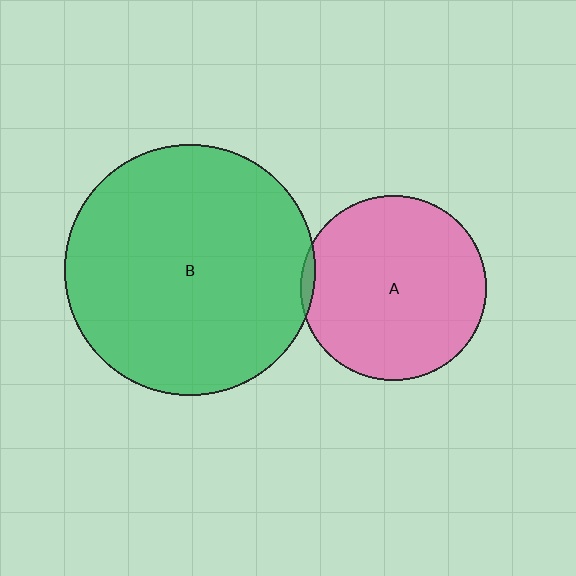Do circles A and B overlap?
Yes.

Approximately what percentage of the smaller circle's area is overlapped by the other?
Approximately 5%.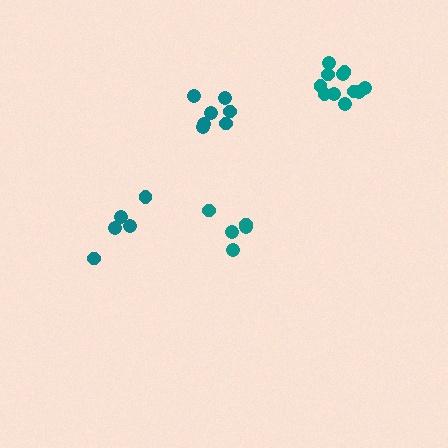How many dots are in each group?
Group 1: 11 dots, Group 2: 5 dots, Group 3: 7 dots, Group 4: 5 dots (28 total).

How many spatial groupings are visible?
There are 4 spatial groupings.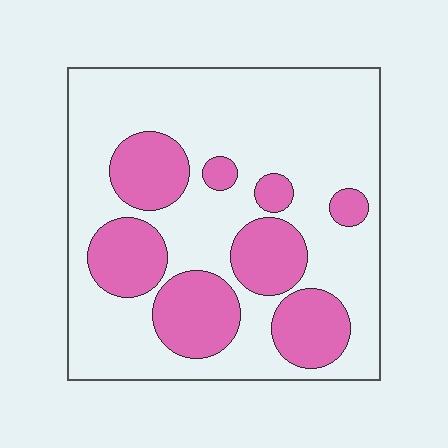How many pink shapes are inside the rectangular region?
8.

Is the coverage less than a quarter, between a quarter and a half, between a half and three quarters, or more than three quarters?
Between a quarter and a half.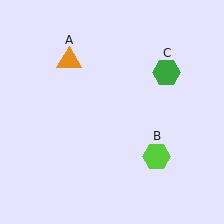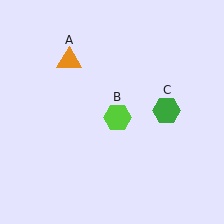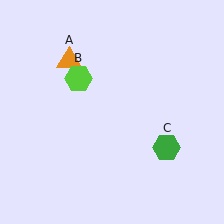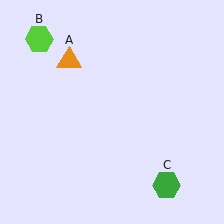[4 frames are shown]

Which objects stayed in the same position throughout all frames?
Orange triangle (object A) remained stationary.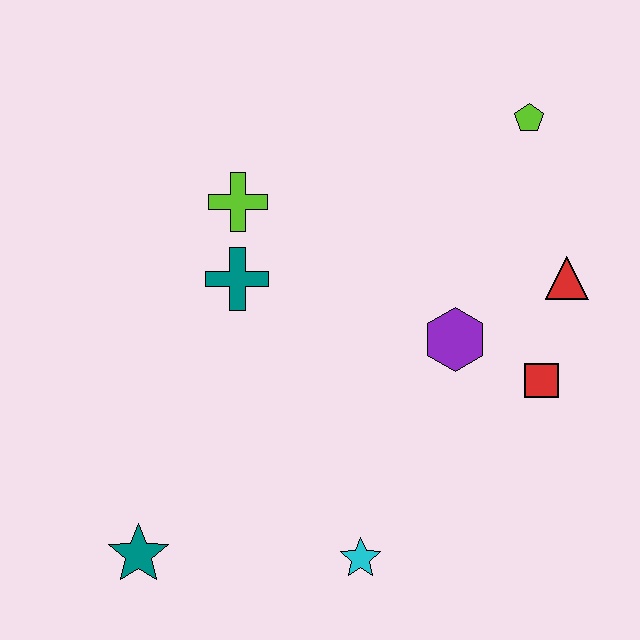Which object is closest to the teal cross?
The lime cross is closest to the teal cross.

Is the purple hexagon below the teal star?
No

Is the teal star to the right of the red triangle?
No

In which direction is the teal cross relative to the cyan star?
The teal cross is above the cyan star.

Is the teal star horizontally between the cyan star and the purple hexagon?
No